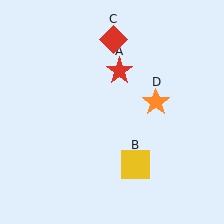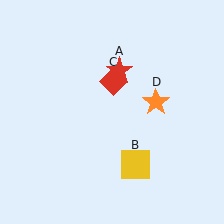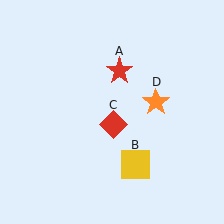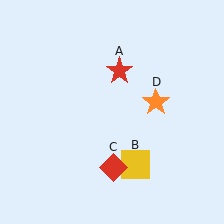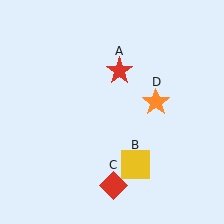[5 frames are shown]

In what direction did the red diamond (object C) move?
The red diamond (object C) moved down.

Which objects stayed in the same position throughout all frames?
Red star (object A) and yellow square (object B) and orange star (object D) remained stationary.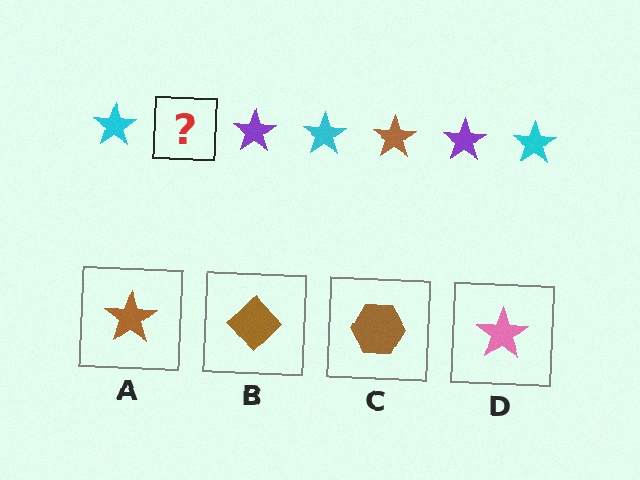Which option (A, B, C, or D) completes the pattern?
A.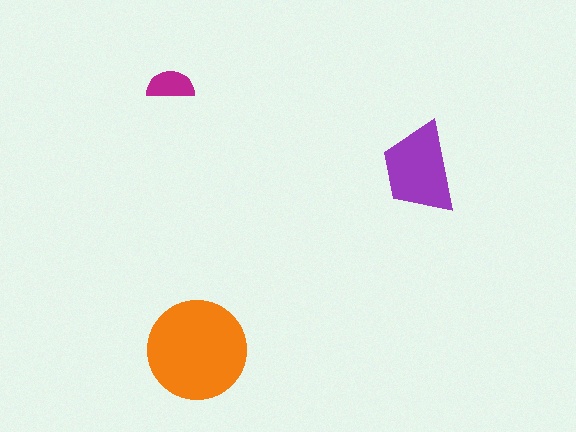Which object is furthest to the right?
The purple trapezoid is rightmost.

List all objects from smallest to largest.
The magenta semicircle, the purple trapezoid, the orange circle.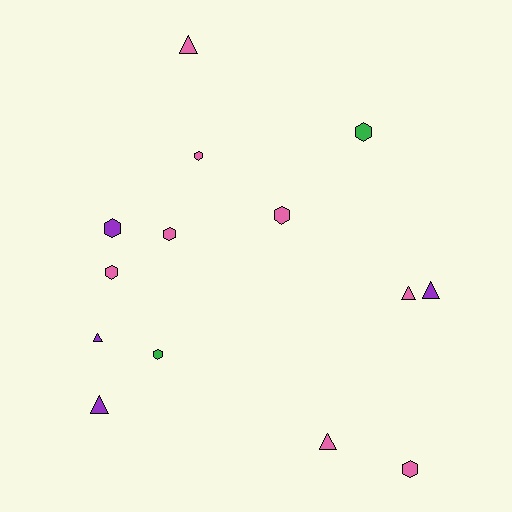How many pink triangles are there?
There are 3 pink triangles.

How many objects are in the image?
There are 14 objects.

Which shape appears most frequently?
Hexagon, with 8 objects.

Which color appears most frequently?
Pink, with 8 objects.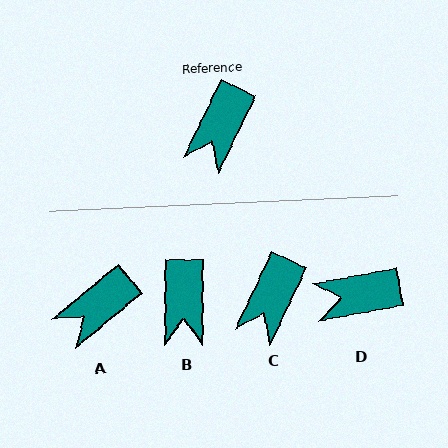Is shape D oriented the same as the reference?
No, it is off by about 54 degrees.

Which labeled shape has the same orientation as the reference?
C.